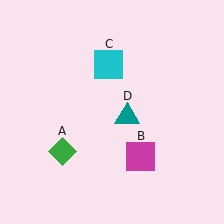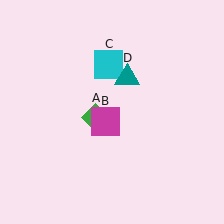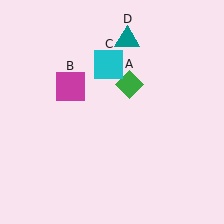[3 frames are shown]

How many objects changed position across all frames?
3 objects changed position: green diamond (object A), magenta square (object B), teal triangle (object D).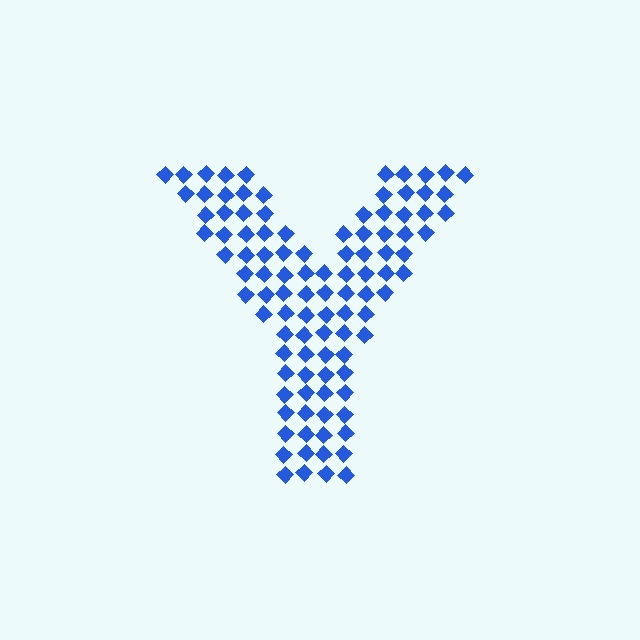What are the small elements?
The small elements are diamonds.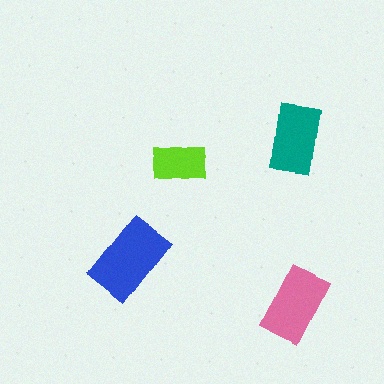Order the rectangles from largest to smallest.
the blue one, the pink one, the teal one, the lime one.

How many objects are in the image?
There are 4 objects in the image.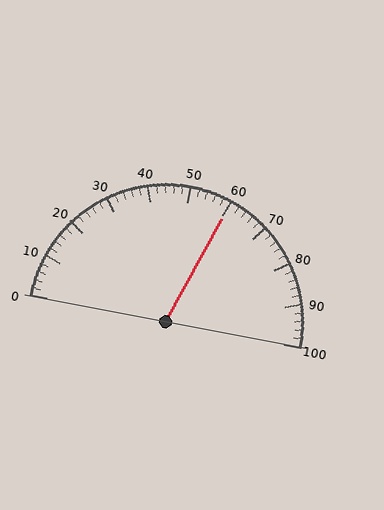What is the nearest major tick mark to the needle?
The nearest major tick mark is 60.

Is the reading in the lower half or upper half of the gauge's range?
The reading is in the upper half of the range (0 to 100).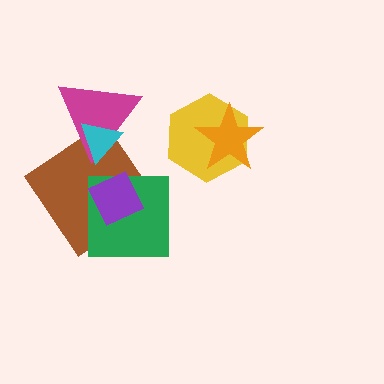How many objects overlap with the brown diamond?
4 objects overlap with the brown diamond.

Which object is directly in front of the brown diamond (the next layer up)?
The magenta triangle is directly in front of the brown diamond.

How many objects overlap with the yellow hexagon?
1 object overlaps with the yellow hexagon.